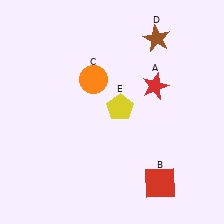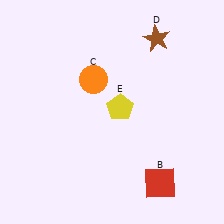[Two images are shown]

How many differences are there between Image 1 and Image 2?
There is 1 difference between the two images.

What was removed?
The red star (A) was removed in Image 2.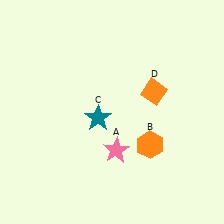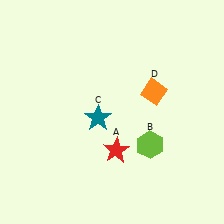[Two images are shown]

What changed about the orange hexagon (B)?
In Image 1, B is orange. In Image 2, it changed to lime.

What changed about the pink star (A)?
In Image 1, A is pink. In Image 2, it changed to red.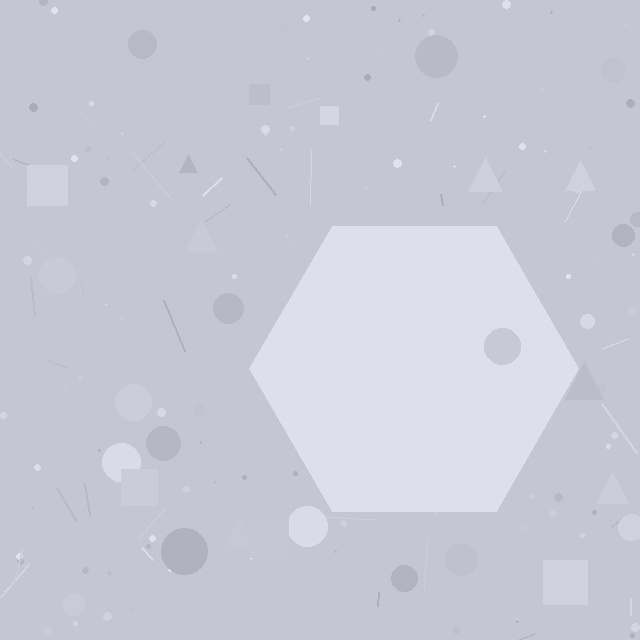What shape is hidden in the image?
A hexagon is hidden in the image.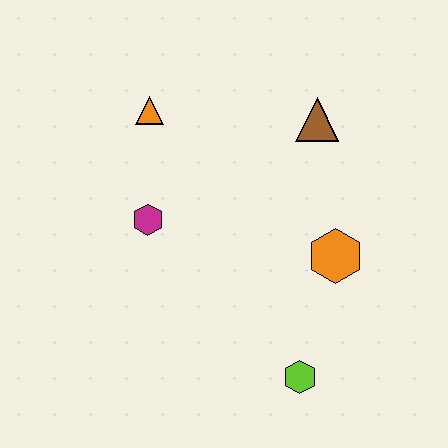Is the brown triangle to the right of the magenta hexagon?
Yes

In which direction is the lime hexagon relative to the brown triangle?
The lime hexagon is below the brown triangle.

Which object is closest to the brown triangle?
The orange hexagon is closest to the brown triangle.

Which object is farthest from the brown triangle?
The lime hexagon is farthest from the brown triangle.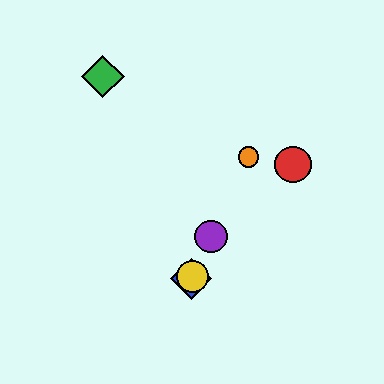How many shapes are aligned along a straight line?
4 shapes (the blue diamond, the yellow circle, the purple circle, the orange circle) are aligned along a straight line.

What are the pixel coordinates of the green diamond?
The green diamond is at (103, 77).